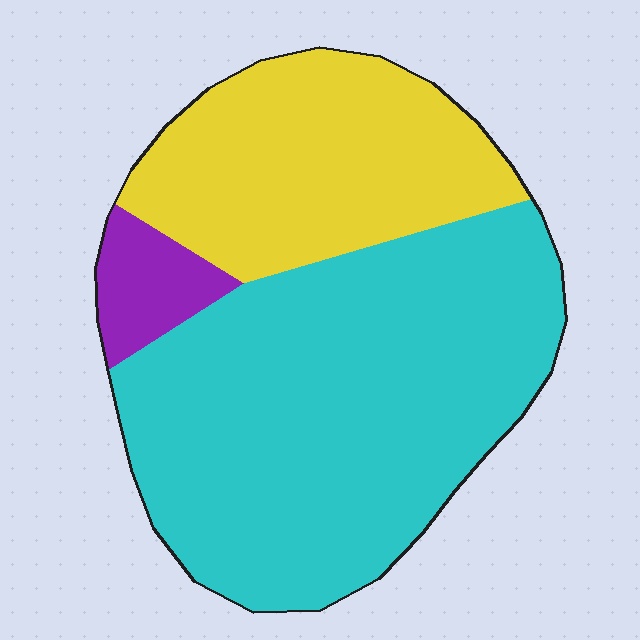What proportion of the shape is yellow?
Yellow covers 31% of the shape.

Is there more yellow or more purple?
Yellow.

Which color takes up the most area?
Cyan, at roughly 60%.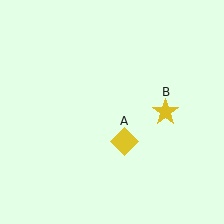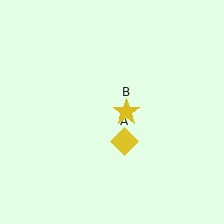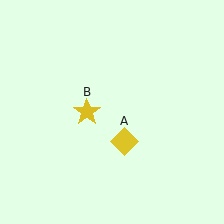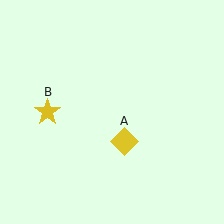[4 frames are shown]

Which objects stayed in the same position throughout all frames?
Yellow diamond (object A) remained stationary.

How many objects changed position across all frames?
1 object changed position: yellow star (object B).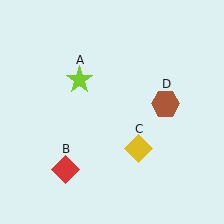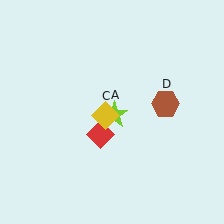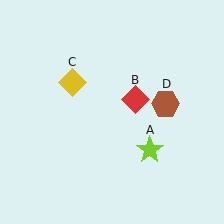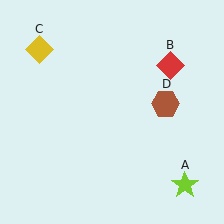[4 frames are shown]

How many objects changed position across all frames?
3 objects changed position: lime star (object A), red diamond (object B), yellow diamond (object C).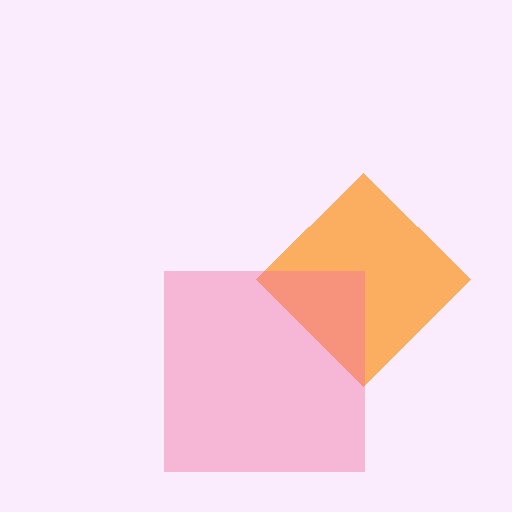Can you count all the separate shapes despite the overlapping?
Yes, there are 2 separate shapes.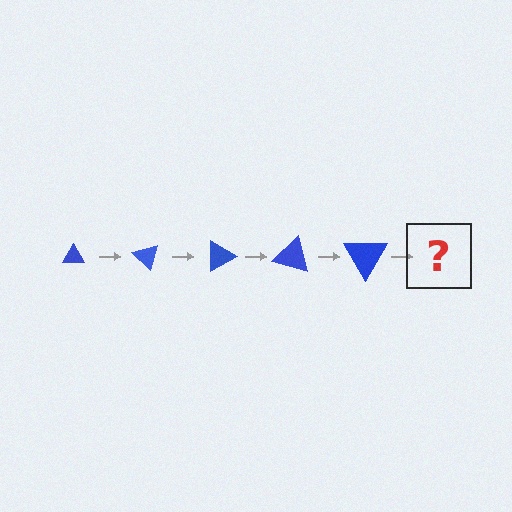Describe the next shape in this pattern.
It should be a triangle, larger than the previous one and rotated 225 degrees from the start.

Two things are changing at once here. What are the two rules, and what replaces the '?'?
The two rules are that the triangle grows larger each step and it rotates 45 degrees each step. The '?' should be a triangle, larger than the previous one and rotated 225 degrees from the start.